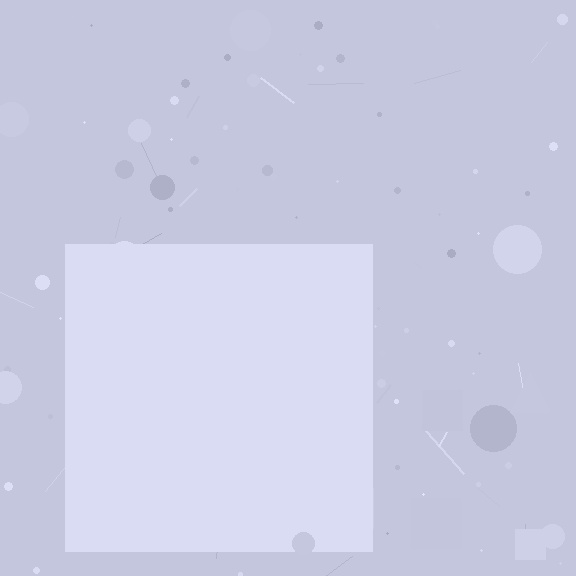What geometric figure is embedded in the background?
A square is embedded in the background.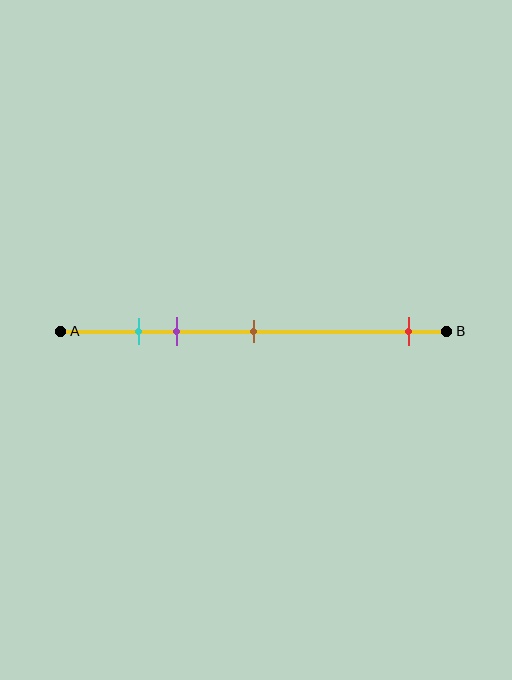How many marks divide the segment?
There are 4 marks dividing the segment.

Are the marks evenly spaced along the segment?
No, the marks are not evenly spaced.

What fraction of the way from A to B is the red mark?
The red mark is approximately 90% (0.9) of the way from A to B.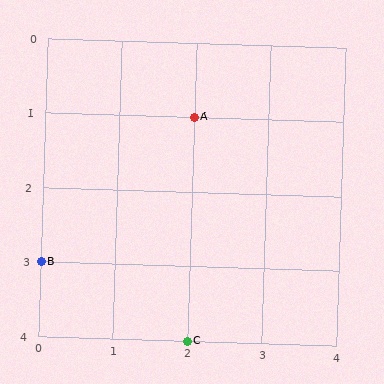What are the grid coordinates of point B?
Point B is at grid coordinates (0, 3).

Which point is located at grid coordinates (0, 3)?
Point B is at (0, 3).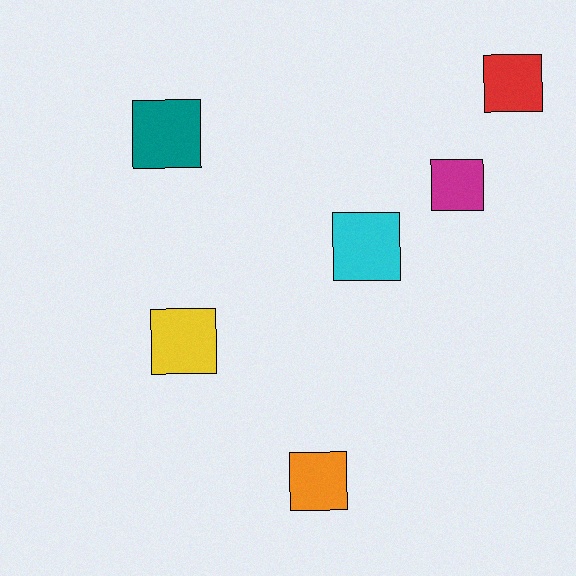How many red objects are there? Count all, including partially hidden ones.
There is 1 red object.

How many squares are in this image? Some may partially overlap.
There are 6 squares.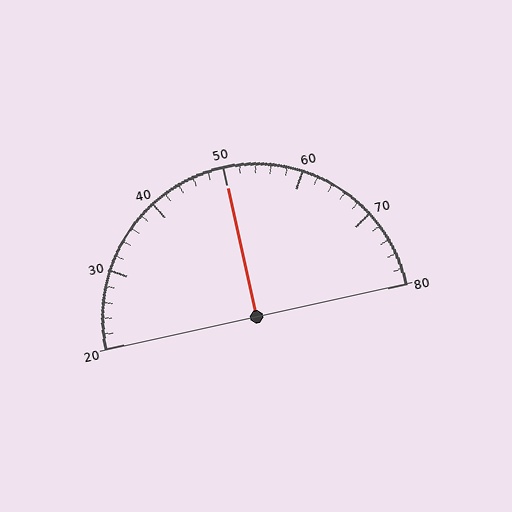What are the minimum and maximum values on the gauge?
The gauge ranges from 20 to 80.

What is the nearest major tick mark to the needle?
The nearest major tick mark is 50.